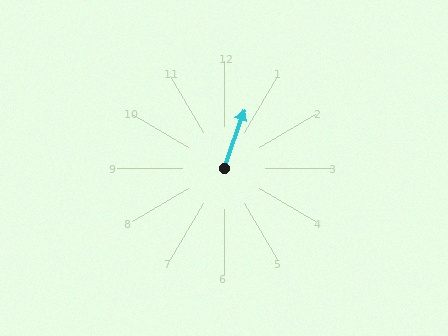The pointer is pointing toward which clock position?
Roughly 1 o'clock.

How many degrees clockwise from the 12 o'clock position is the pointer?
Approximately 19 degrees.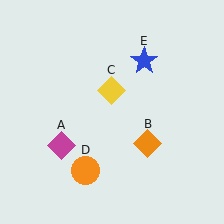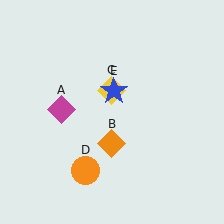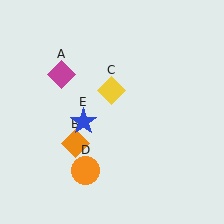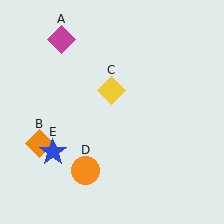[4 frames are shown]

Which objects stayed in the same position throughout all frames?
Yellow diamond (object C) and orange circle (object D) remained stationary.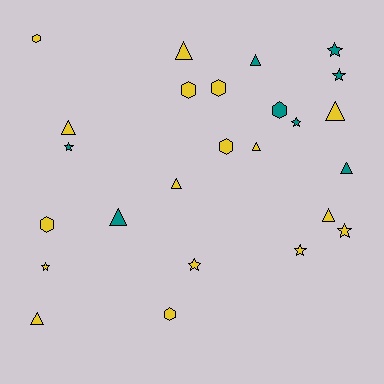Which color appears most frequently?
Yellow, with 17 objects.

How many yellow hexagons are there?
There are 6 yellow hexagons.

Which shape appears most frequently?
Triangle, with 10 objects.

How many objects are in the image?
There are 25 objects.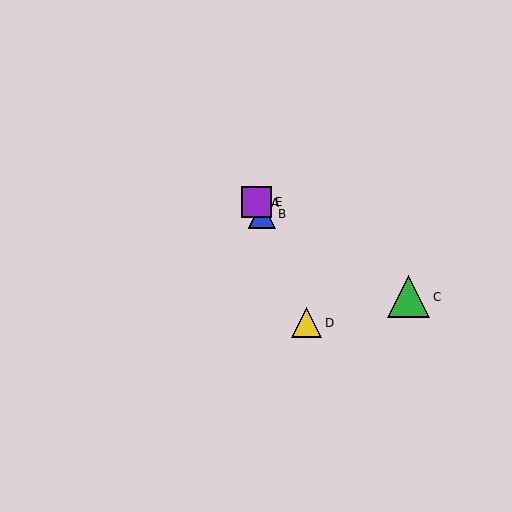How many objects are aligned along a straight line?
4 objects (A, B, D, E) are aligned along a straight line.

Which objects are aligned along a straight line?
Objects A, B, D, E are aligned along a straight line.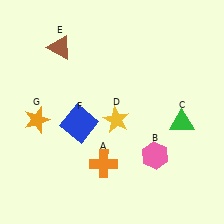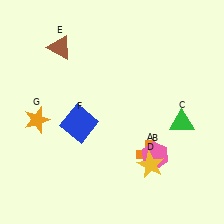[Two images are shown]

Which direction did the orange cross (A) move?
The orange cross (A) moved right.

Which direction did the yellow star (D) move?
The yellow star (D) moved down.